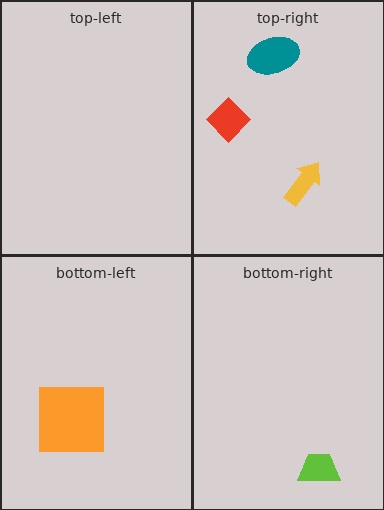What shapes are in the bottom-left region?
The orange square.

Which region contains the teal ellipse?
The top-right region.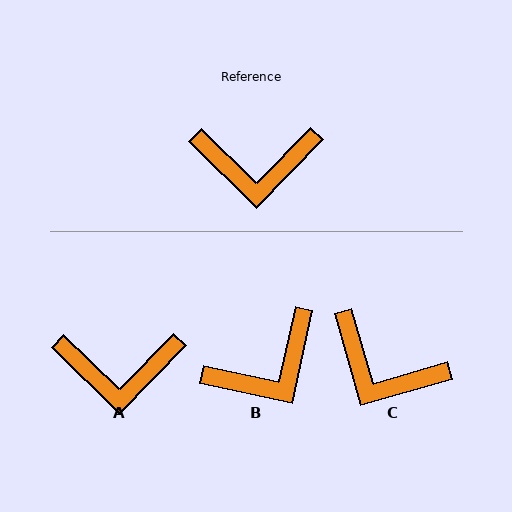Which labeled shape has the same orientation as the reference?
A.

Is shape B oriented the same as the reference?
No, it is off by about 32 degrees.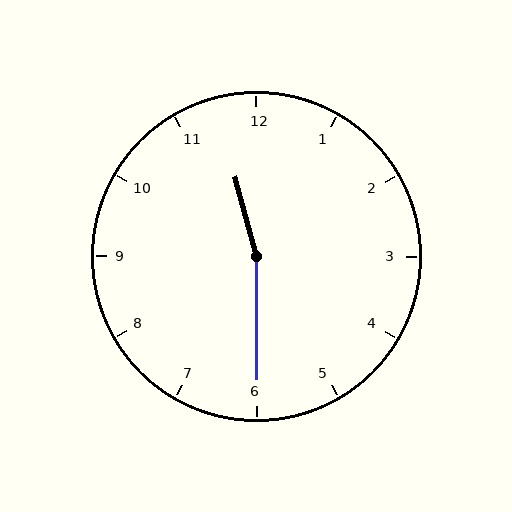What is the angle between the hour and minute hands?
Approximately 165 degrees.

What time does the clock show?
11:30.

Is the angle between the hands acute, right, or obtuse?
It is obtuse.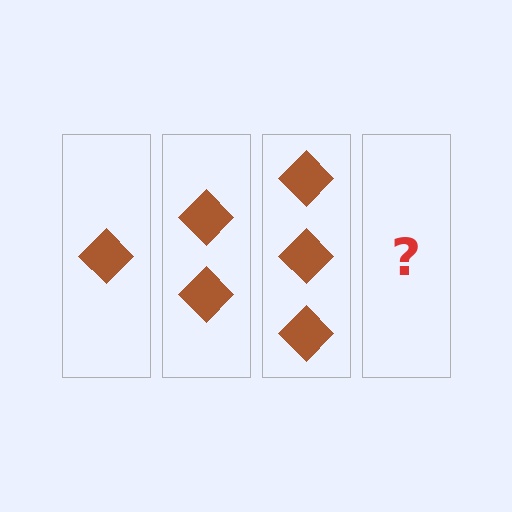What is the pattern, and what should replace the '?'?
The pattern is that each step adds one more diamond. The '?' should be 4 diamonds.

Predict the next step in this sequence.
The next step is 4 diamonds.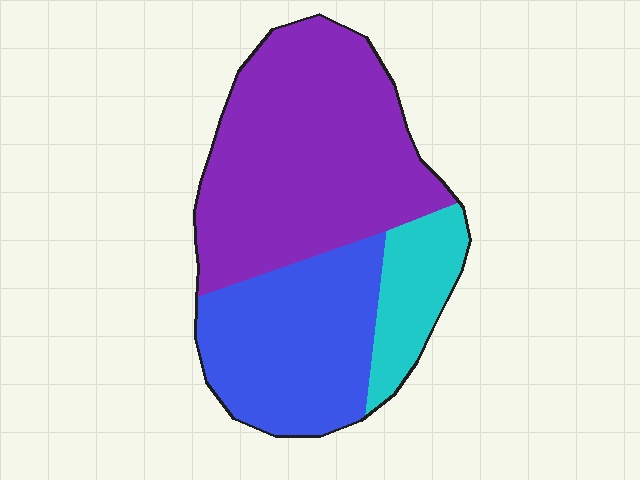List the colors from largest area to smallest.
From largest to smallest: purple, blue, cyan.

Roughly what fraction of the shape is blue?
Blue takes up about one third (1/3) of the shape.